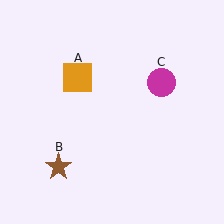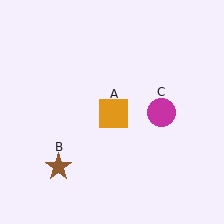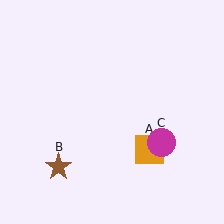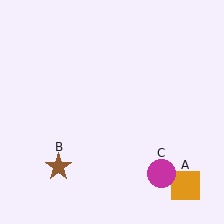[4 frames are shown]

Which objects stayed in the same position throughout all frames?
Brown star (object B) remained stationary.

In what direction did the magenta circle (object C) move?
The magenta circle (object C) moved down.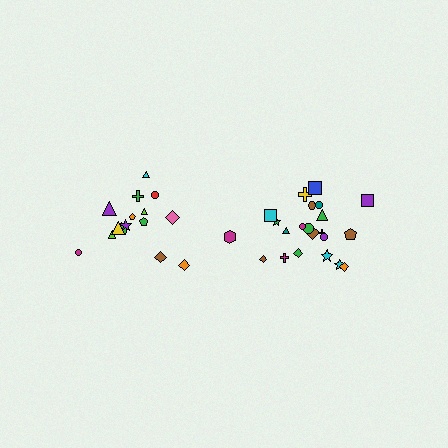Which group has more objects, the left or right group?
The right group.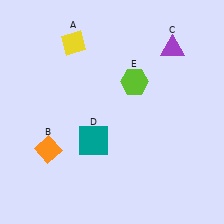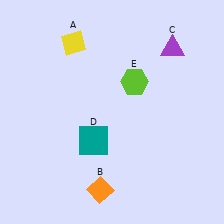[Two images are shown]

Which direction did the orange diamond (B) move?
The orange diamond (B) moved right.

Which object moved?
The orange diamond (B) moved right.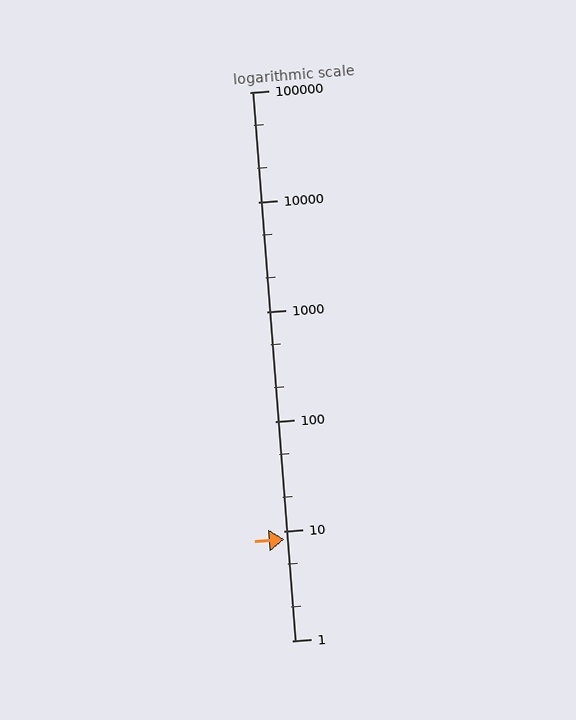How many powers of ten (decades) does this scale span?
The scale spans 5 decades, from 1 to 100000.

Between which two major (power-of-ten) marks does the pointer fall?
The pointer is between 1 and 10.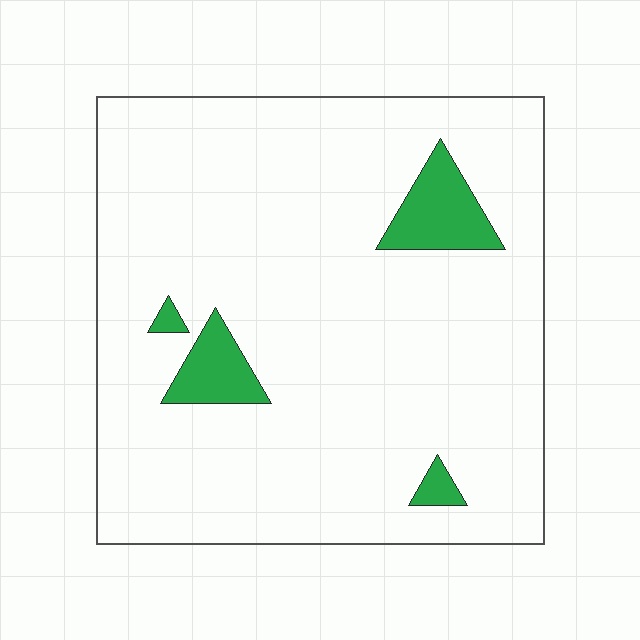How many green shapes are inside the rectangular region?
4.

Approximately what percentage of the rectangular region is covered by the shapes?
Approximately 10%.